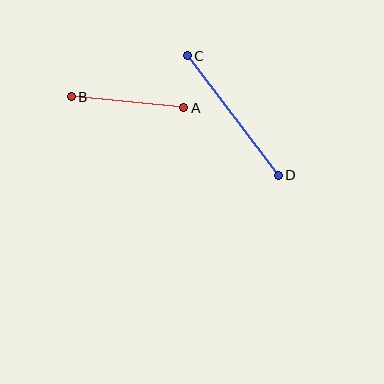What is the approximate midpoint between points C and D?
The midpoint is at approximately (233, 116) pixels.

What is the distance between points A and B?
The distance is approximately 113 pixels.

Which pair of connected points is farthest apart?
Points C and D are farthest apart.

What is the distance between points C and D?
The distance is approximately 150 pixels.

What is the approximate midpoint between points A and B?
The midpoint is at approximately (127, 102) pixels.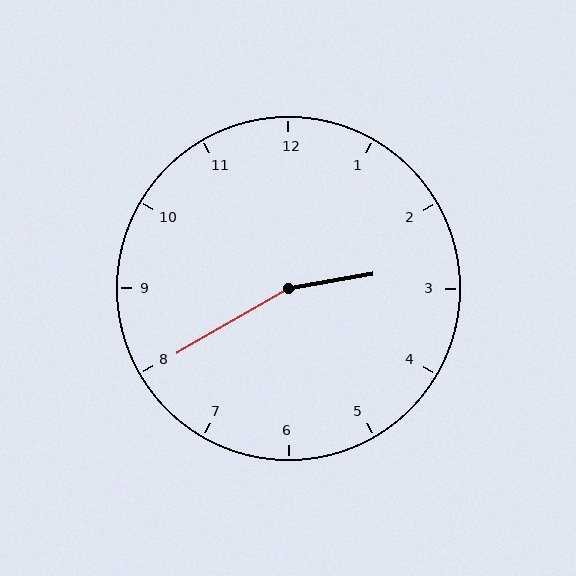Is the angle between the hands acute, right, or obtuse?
It is obtuse.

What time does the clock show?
2:40.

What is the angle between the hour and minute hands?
Approximately 160 degrees.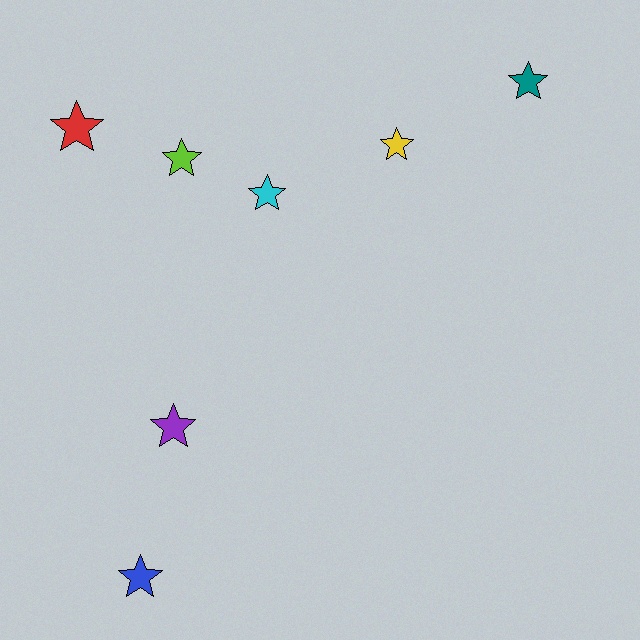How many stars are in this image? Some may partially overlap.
There are 7 stars.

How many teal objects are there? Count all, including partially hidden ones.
There is 1 teal object.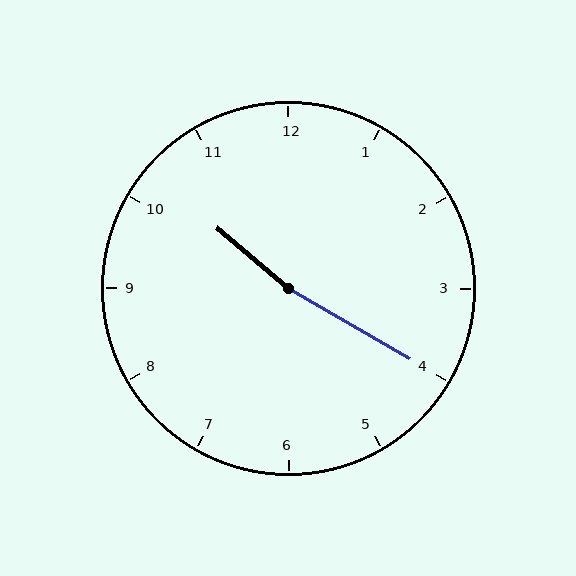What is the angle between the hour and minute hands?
Approximately 170 degrees.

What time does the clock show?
10:20.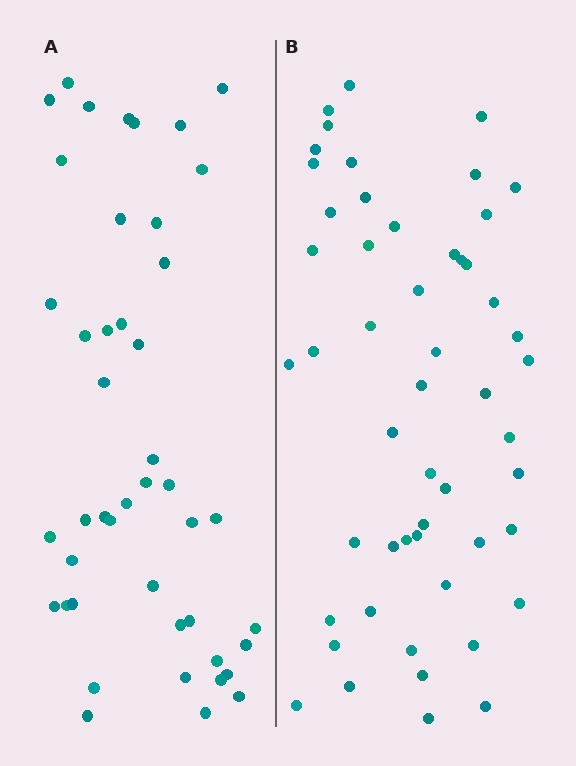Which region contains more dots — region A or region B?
Region B (the right region) has more dots.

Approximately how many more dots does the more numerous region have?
Region B has roughly 8 or so more dots than region A.